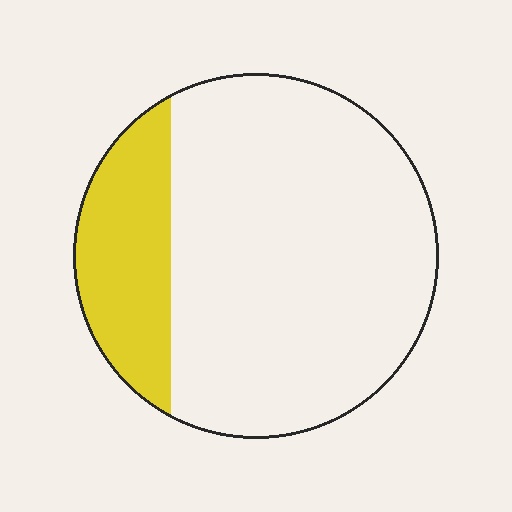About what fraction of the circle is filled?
About one fifth (1/5).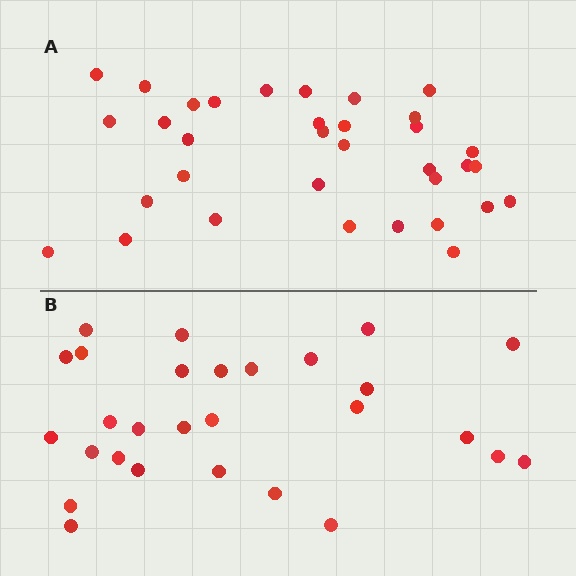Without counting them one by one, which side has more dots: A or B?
Region A (the top region) has more dots.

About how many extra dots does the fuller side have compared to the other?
Region A has about 6 more dots than region B.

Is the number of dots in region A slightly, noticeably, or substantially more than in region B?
Region A has only slightly more — the two regions are fairly close. The ratio is roughly 1.2 to 1.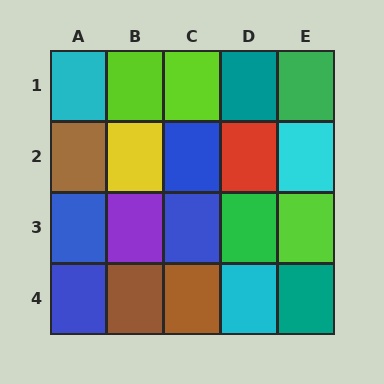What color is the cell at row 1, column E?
Green.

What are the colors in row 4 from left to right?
Blue, brown, brown, cyan, teal.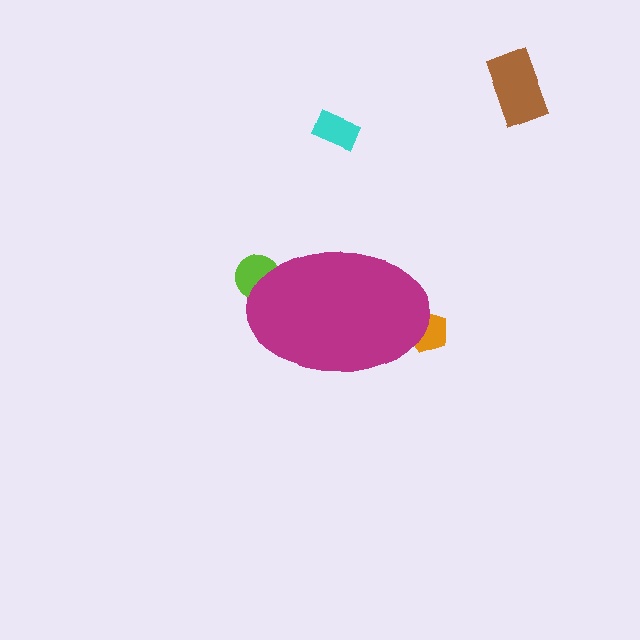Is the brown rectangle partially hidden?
No, the brown rectangle is fully visible.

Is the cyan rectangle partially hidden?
No, the cyan rectangle is fully visible.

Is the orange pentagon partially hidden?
Yes, the orange pentagon is partially hidden behind the magenta ellipse.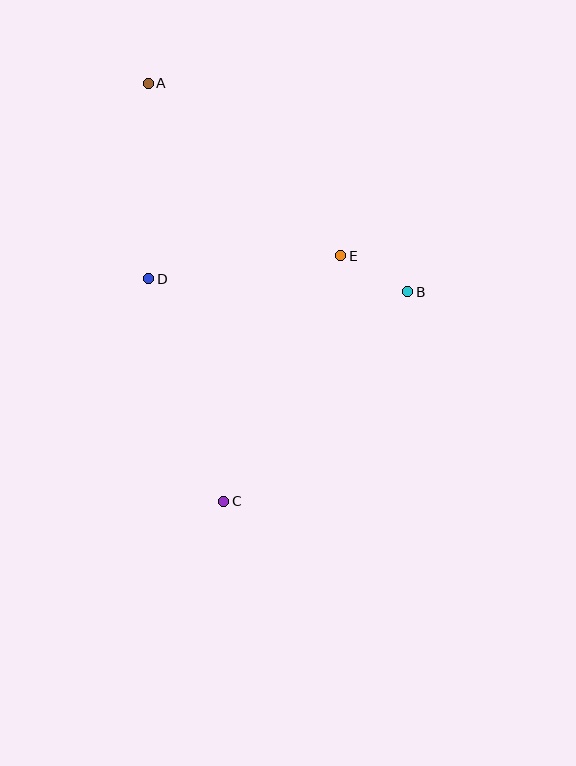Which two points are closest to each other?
Points B and E are closest to each other.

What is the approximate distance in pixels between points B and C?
The distance between B and C is approximately 278 pixels.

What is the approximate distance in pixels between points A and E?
The distance between A and E is approximately 259 pixels.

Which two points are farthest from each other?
Points A and C are farthest from each other.